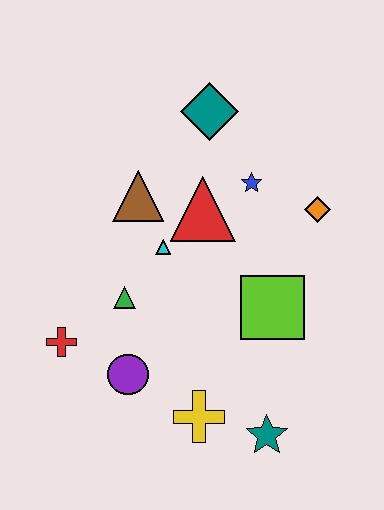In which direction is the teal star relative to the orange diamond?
The teal star is below the orange diamond.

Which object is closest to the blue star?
The red triangle is closest to the blue star.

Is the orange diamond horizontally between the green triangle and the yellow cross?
No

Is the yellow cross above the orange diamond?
No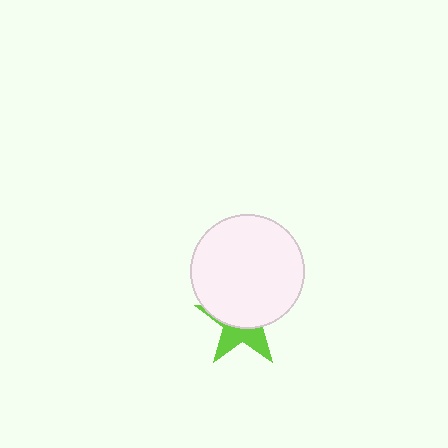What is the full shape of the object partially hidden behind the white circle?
The partially hidden object is a lime star.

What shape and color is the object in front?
The object in front is a white circle.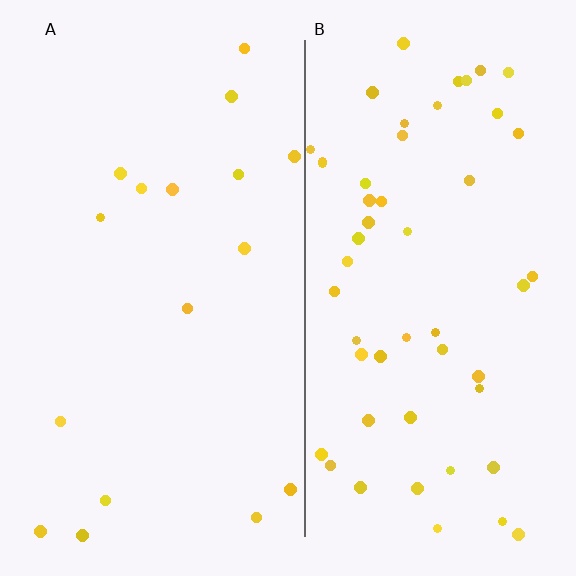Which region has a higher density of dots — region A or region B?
B (the right).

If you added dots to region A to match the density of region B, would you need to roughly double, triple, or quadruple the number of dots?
Approximately triple.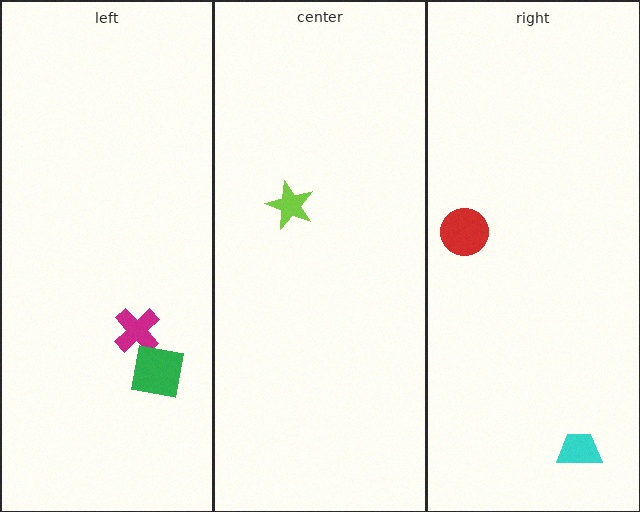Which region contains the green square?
The left region.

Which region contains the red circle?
The right region.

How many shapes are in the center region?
1.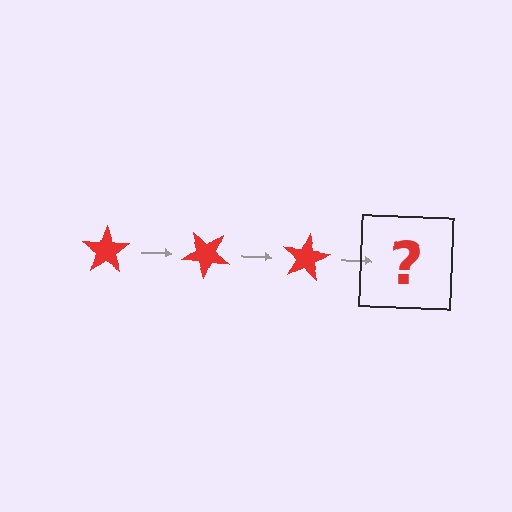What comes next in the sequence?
The next element should be a red star rotated 120 degrees.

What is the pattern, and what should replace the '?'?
The pattern is that the star rotates 40 degrees each step. The '?' should be a red star rotated 120 degrees.